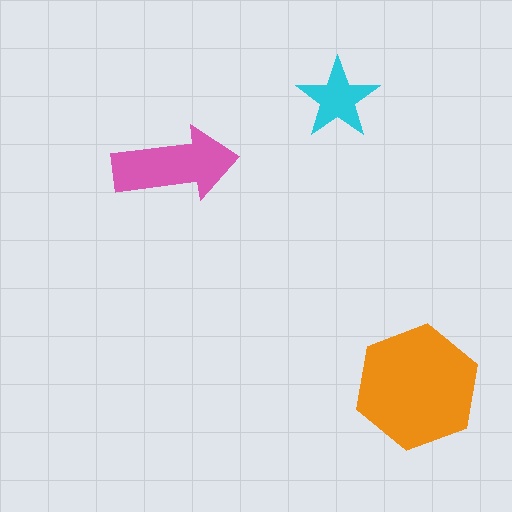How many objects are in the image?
There are 3 objects in the image.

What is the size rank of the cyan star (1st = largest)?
3rd.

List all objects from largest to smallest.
The orange hexagon, the pink arrow, the cyan star.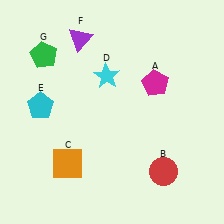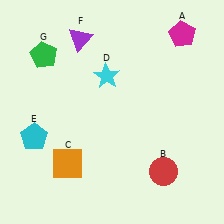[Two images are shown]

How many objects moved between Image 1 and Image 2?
2 objects moved between the two images.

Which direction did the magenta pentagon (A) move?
The magenta pentagon (A) moved up.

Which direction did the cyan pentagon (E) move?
The cyan pentagon (E) moved down.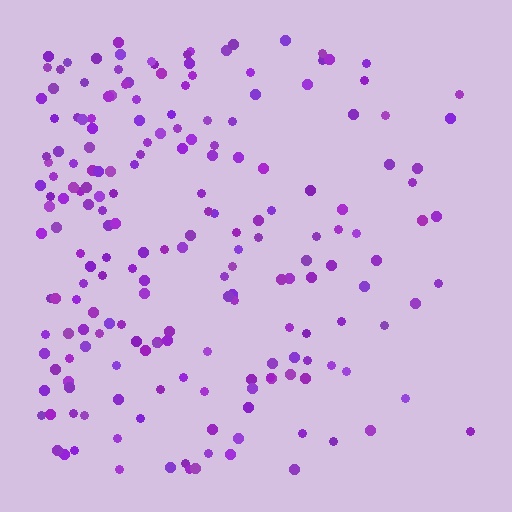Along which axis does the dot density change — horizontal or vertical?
Horizontal.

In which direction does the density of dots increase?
From right to left, with the left side densest.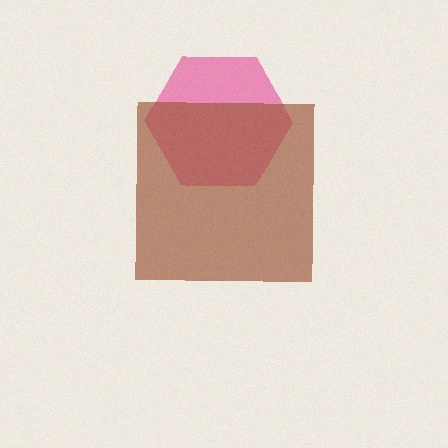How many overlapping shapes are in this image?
There are 2 overlapping shapes in the image.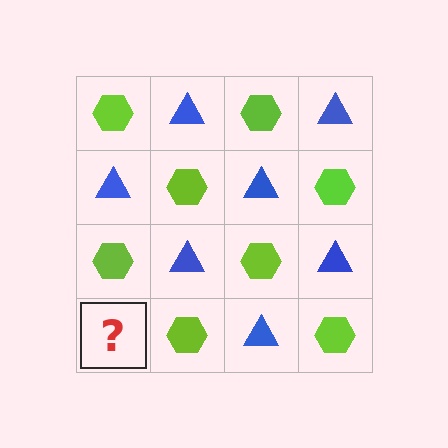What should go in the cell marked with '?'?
The missing cell should contain a blue triangle.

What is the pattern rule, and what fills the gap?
The rule is that it alternates lime hexagon and blue triangle in a checkerboard pattern. The gap should be filled with a blue triangle.